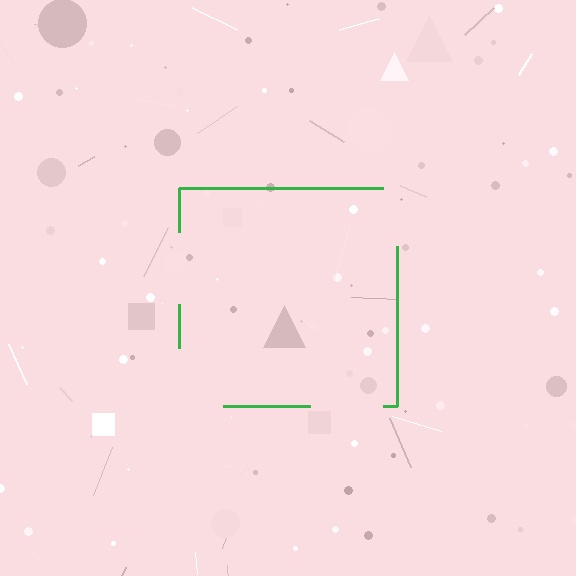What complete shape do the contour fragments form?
The contour fragments form a square.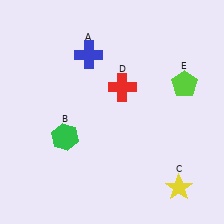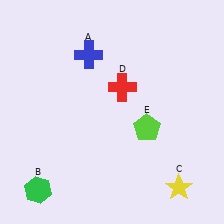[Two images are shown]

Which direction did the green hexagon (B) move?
The green hexagon (B) moved down.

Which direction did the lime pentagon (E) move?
The lime pentagon (E) moved down.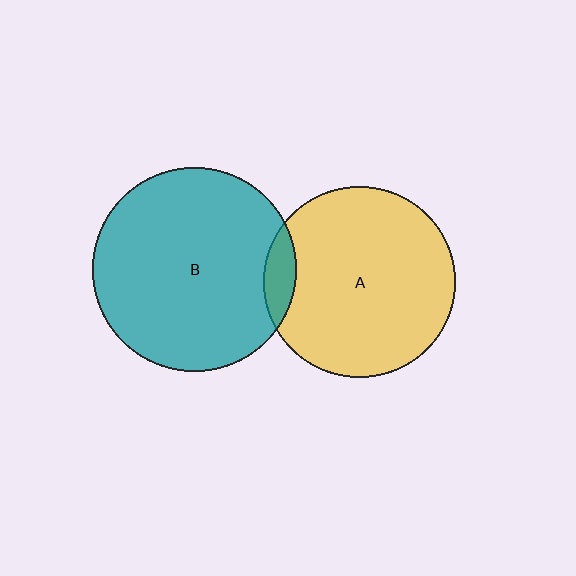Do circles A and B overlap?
Yes.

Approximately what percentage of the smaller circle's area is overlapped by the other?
Approximately 10%.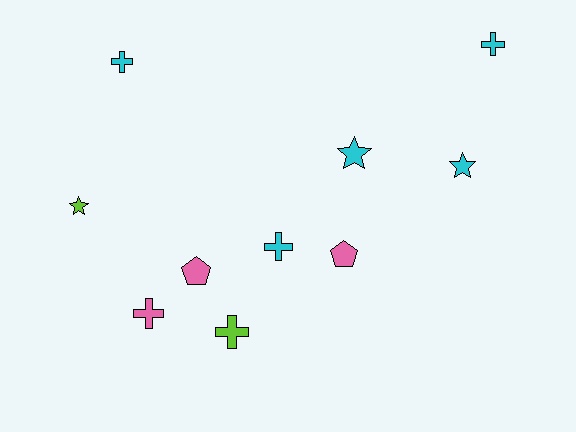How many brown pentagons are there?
There are no brown pentagons.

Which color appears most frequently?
Cyan, with 5 objects.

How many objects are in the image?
There are 10 objects.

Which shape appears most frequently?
Cross, with 5 objects.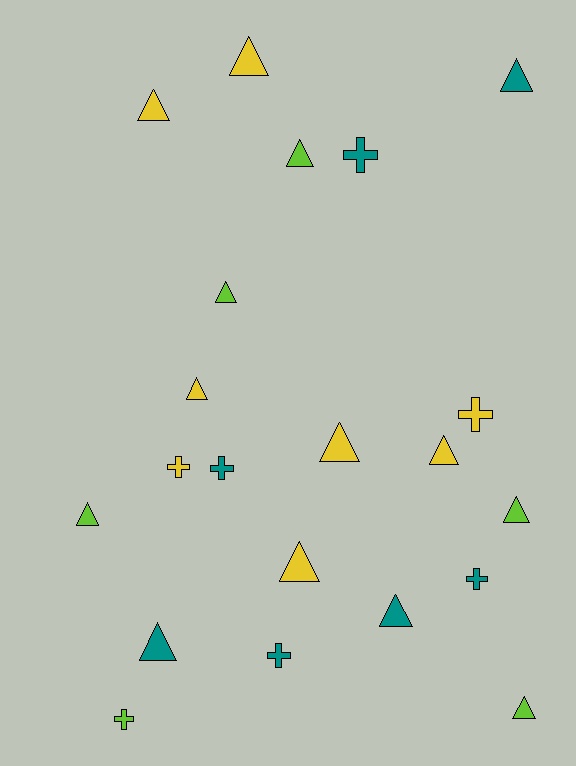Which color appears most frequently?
Yellow, with 8 objects.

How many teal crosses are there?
There are 4 teal crosses.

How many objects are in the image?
There are 21 objects.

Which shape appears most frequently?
Triangle, with 14 objects.